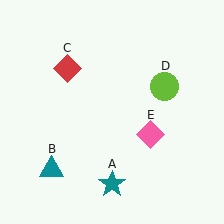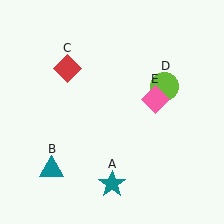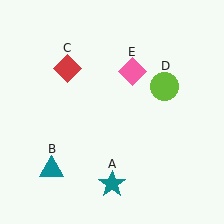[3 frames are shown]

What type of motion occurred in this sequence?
The pink diamond (object E) rotated counterclockwise around the center of the scene.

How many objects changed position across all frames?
1 object changed position: pink diamond (object E).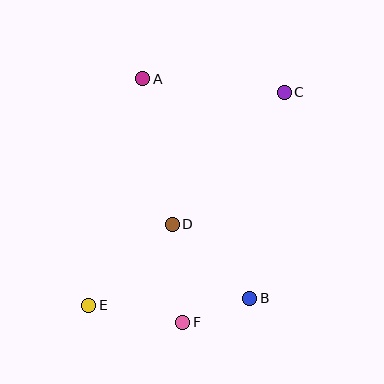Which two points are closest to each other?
Points B and F are closest to each other.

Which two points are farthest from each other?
Points C and E are farthest from each other.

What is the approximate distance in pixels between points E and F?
The distance between E and F is approximately 96 pixels.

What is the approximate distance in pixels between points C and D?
The distance between C and D is approximately 174 pixels.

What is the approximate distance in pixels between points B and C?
The distance between B and C is approximately 209 pixels.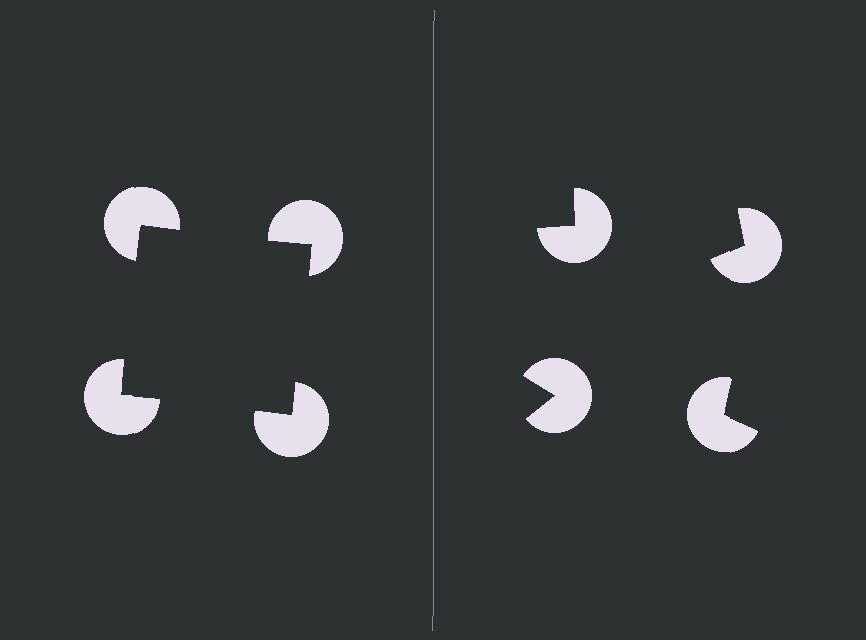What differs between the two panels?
The pac-man discs are positioned identically on both sides; only the wedge orientations differ. On the left they align to a square; on the right they are misaligned.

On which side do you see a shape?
An illusory square appears on the left side. On the right side the wedge cuts are rotated, so no coherent shape forms.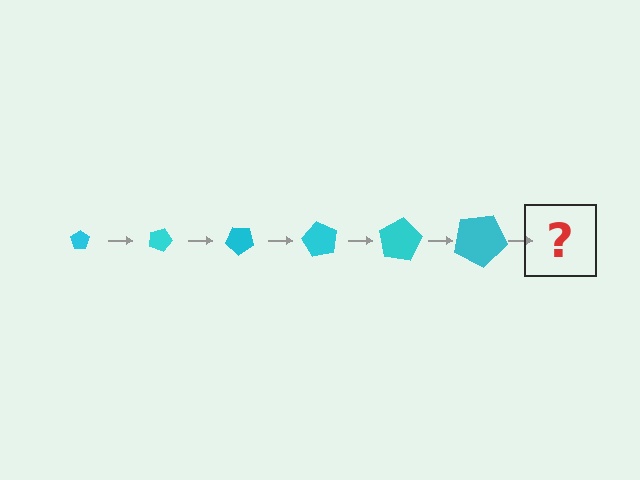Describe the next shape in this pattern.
It should be a pentagon, larger than the previous one and rotated 120 degrees from the start.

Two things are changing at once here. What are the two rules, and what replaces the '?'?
The two rules are that the pentagon grows larger each step and it rotates 20 degrees each step. The '?' should be a pentagon, larger than the previous one and rotated 120 degrees from the start.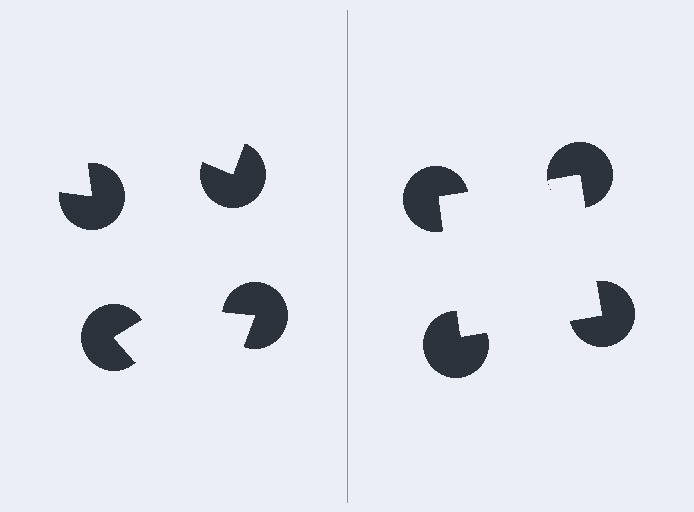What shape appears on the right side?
An illusory square.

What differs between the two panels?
The pac-man discs are positioned identically on both sides; only the wedge orientations differ. On the right they align to a square; on the left they are misaligned.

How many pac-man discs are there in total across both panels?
8 — 4 on each side.